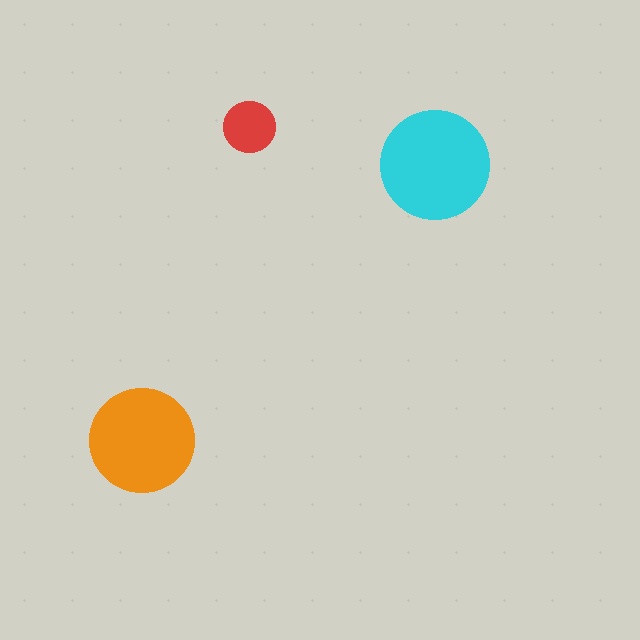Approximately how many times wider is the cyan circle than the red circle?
About 2 times wider.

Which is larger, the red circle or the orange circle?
The orange one.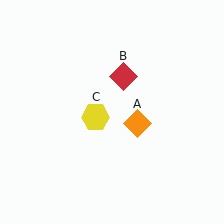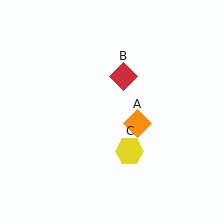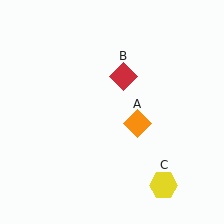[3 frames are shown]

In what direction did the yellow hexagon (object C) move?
The yellow hexagon (object C) moved down and to the right.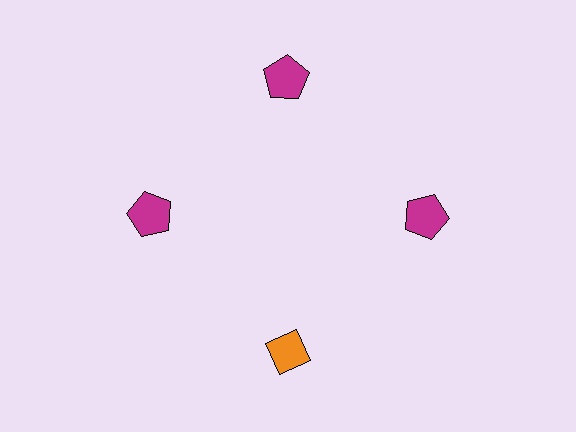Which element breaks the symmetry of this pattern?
The orange diamond at roughly the 6 o'clock position breaks the symmetry. All other shapes are magenta pentagons.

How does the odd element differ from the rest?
It differs in both color (orange instead of magenta) and shape (diamond instead of pentagon).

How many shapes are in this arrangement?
There are 4 shapes arranged in a ring pattern.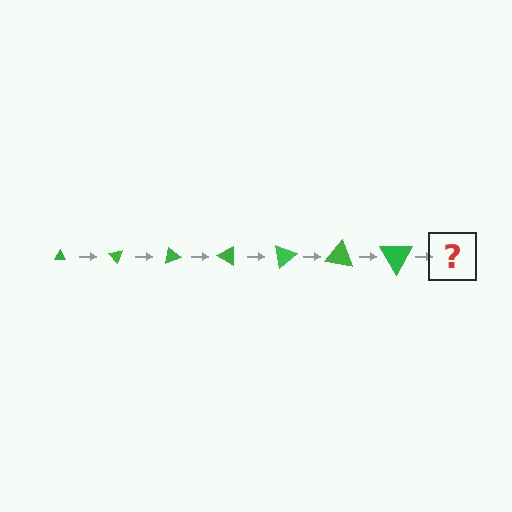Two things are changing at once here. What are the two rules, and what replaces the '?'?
The two rules are that the triangle grows larger each step and it rotates 50 degrees each step. The '?' should be a triangle, larger than the previous one and rotated 350 degrees from the start.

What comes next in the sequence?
The next element should be a triangle, larger than the previous one and rotated 350 degrees from the start.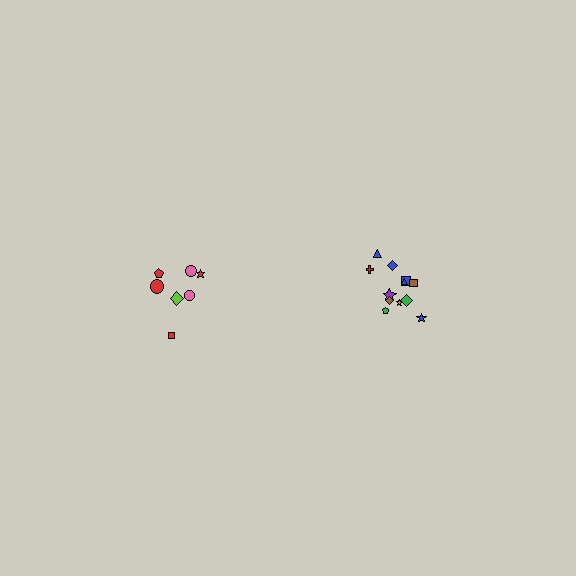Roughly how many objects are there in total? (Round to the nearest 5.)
Roughly 20 objects in total.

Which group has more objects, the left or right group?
The right group.